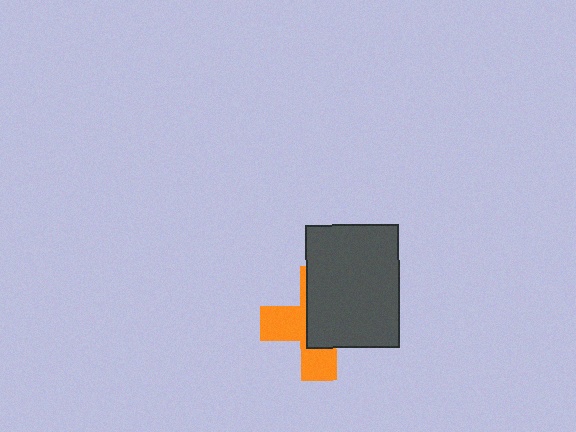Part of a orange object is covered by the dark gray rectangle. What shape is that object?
It is a cross.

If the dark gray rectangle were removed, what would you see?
You would see the complete orange cross.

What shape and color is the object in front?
The object in front is a dark gray rectangle.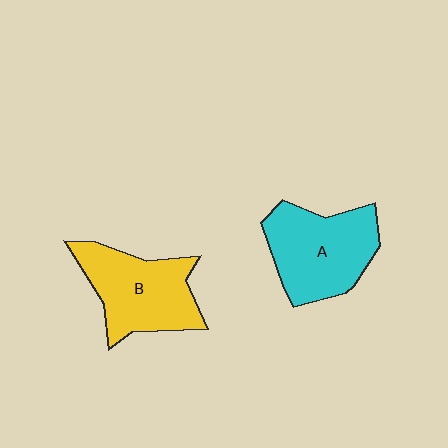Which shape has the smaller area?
Shape B (yellow).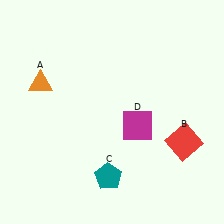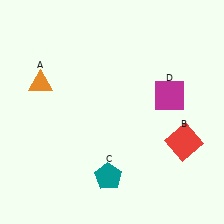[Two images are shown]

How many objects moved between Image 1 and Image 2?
1 object moved between the two images.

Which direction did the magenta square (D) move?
The magenta square (D) moved right.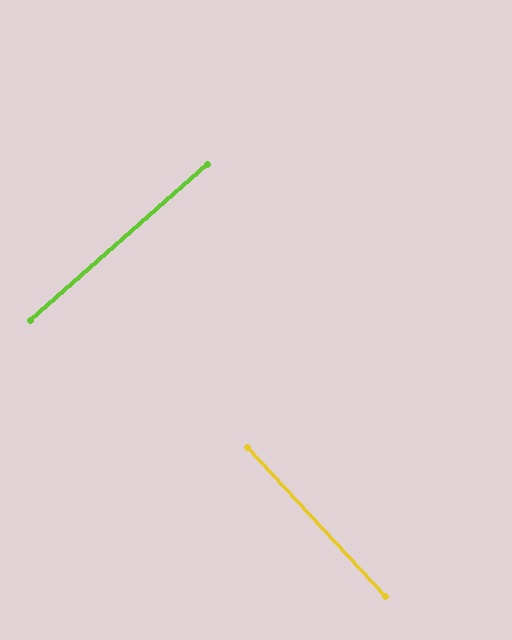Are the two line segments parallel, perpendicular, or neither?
Perpendicular — they meet at approximately 88°.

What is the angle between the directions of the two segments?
Approximately 88 degrees.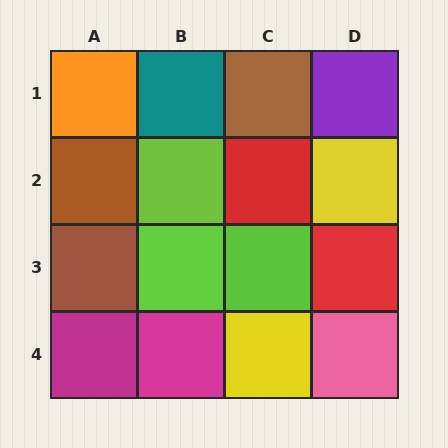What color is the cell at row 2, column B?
Lime.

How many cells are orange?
1 cell is orange.